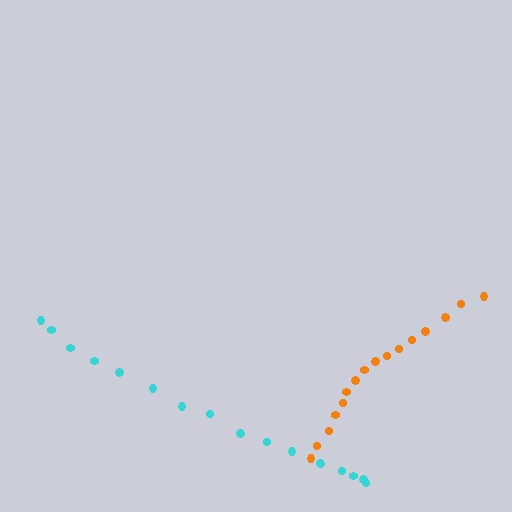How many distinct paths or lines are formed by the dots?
There are 2 distinct paths.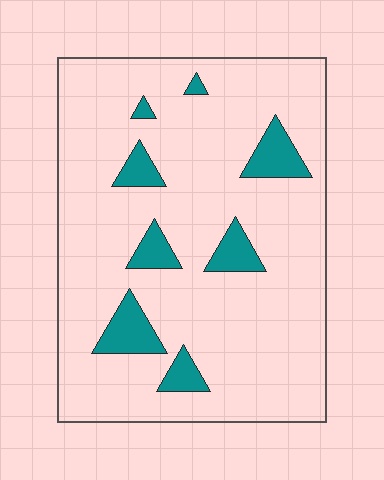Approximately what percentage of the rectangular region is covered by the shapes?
Approximately 10%.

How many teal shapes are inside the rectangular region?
8.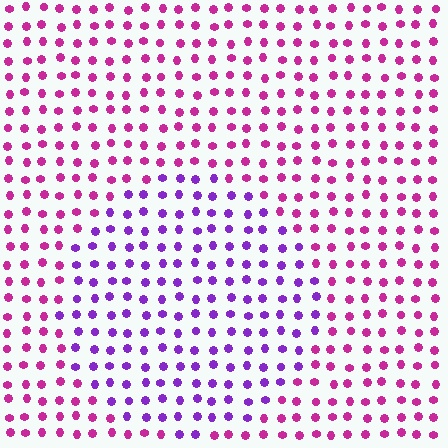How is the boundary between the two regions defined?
The boundary is defined purely by a slight shift in hue (about 42 degrees). Spacing, size, and orientation are identical on both sides.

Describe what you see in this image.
The image is filled with small magenta elements in a uniform arrangement. A circle-shaped region is visible where the elements are tinted to a slightly different hue, forming a subtle color boundary.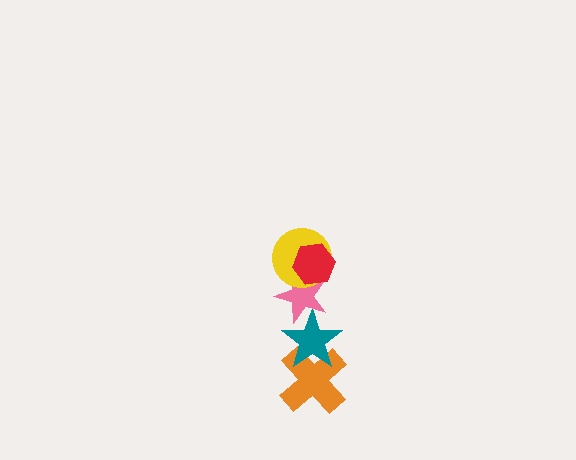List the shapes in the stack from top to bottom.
From top to bottom: the red hexagon, the yellow circle, the pink star, the teal star, the orange cross.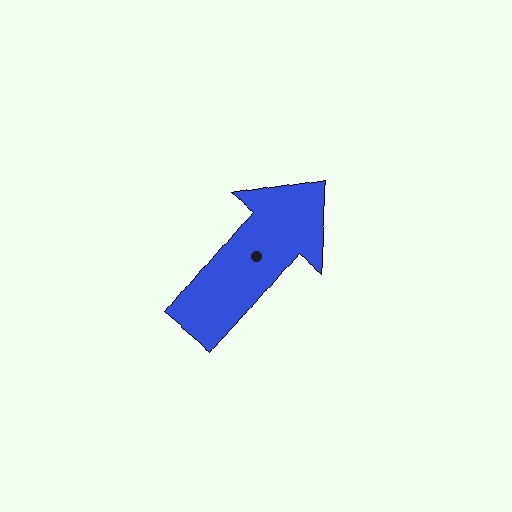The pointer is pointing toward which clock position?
Roughly 1 o'clock.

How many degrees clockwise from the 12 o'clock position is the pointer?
Approximately 40 degrees.